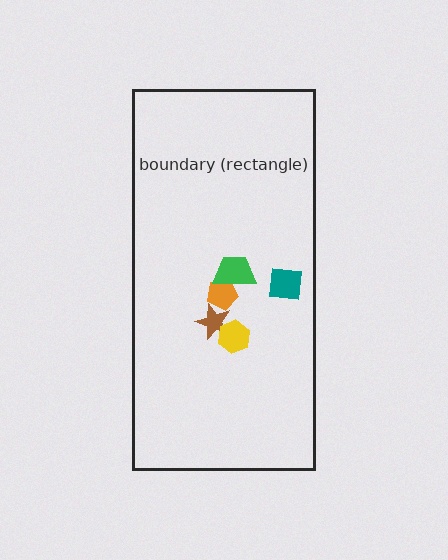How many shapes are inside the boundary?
5 inside, 0 outside.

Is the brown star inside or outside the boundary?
Inside.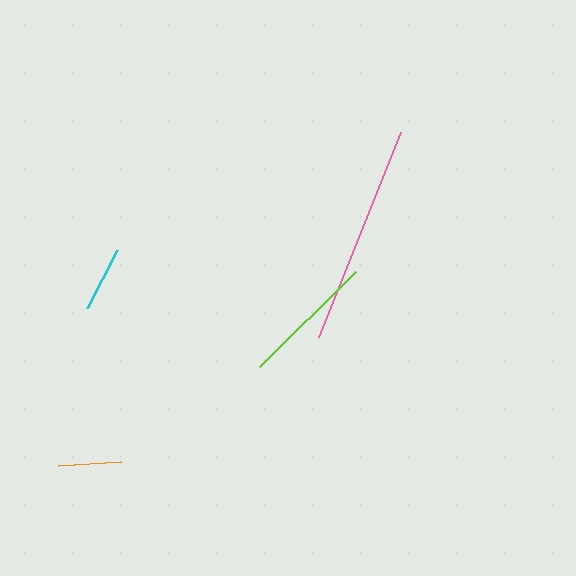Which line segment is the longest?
The pink line is the longest at approximately 220 pixels.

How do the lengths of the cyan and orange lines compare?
The cyan and orange lines are approximately the same length.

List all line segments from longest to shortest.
From longest to shortest: pink, lime, cyan, orange.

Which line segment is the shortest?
The orange line is the shortest at approximately 63 pixels.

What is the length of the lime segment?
The lime segment is approximately 135 pixels long.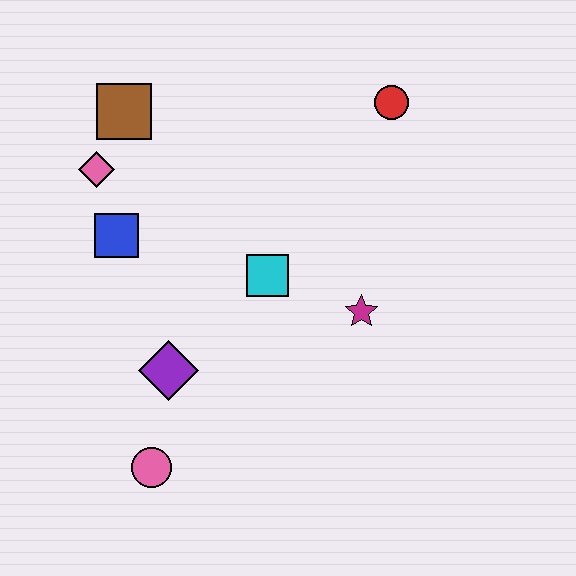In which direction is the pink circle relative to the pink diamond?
The pink circle is below the pink diamond.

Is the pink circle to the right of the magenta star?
No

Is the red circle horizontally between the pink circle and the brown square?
No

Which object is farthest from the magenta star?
The brown square is farthest from the magenta star.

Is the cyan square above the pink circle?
Yes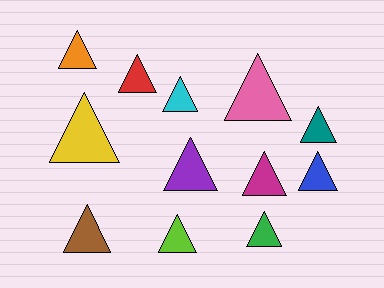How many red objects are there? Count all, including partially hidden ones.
There is 1 red object.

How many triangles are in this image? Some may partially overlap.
There are 12 triangles.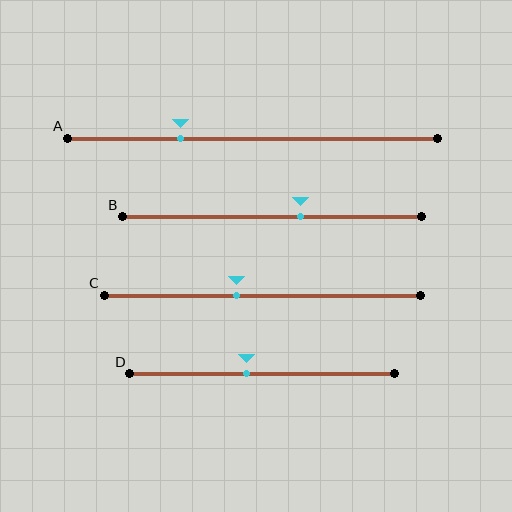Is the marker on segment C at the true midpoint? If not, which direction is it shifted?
No, the marker on segment C is shifted to the left by about 8% of the segment length.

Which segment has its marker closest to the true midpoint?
Segment D has its marker closest to the true midpoint.